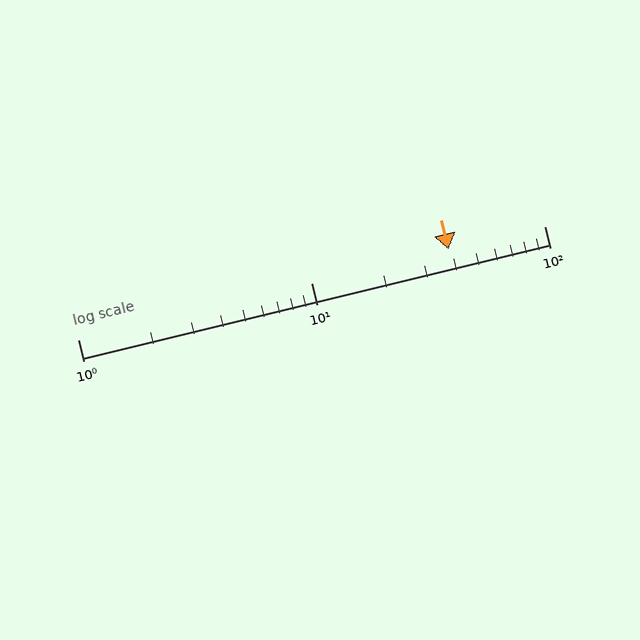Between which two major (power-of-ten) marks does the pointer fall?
The pointer is between 10 and 100.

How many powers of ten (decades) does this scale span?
The scale spans 2 decades, from 1 to 100.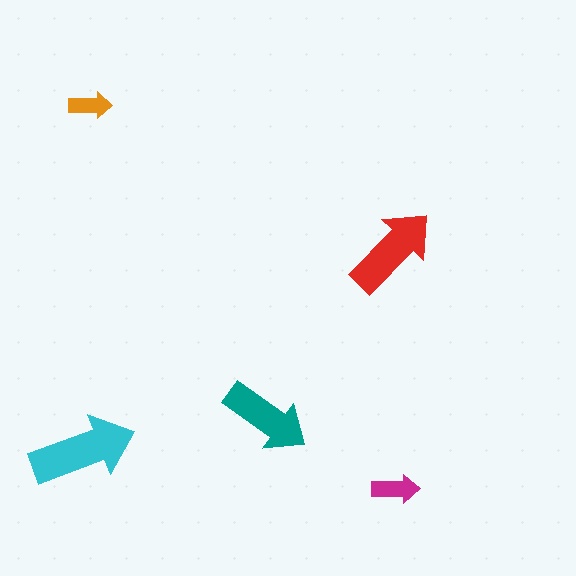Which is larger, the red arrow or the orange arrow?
The red one.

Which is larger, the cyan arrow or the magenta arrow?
The cyan one.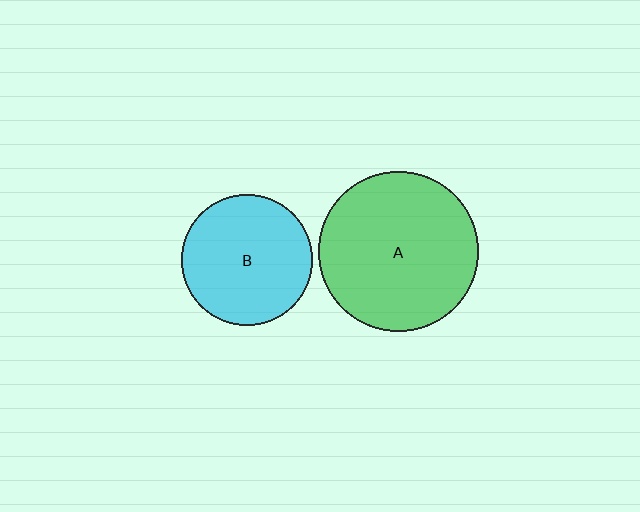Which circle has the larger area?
Circle A (green).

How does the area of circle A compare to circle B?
Approximately 1.5 times.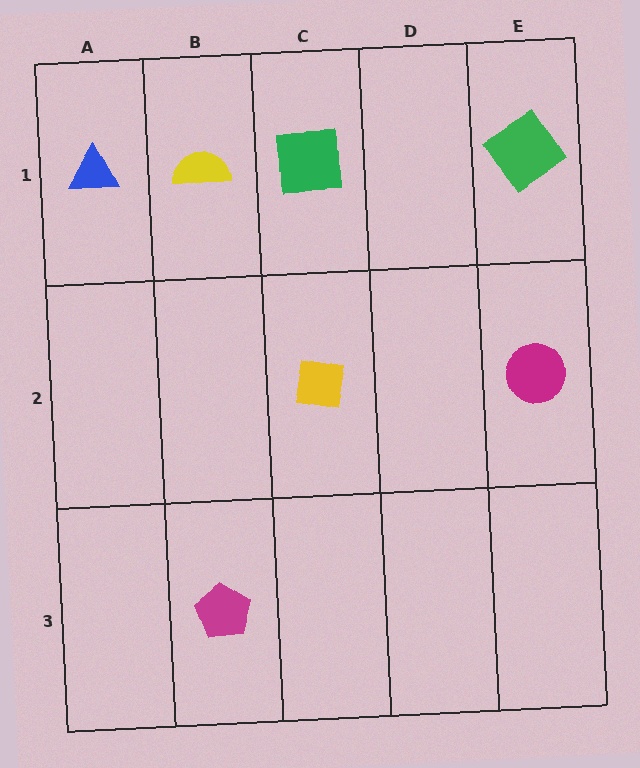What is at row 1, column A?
A blue triangle.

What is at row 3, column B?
A magenta pentagon.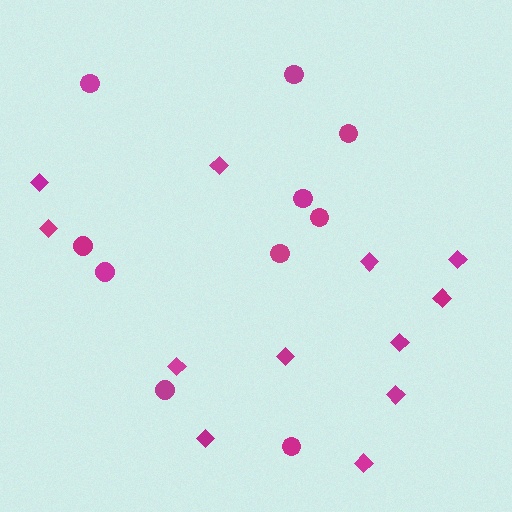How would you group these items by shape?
There are 2 groups: one group of circles (10) and one group of diamonds (12).